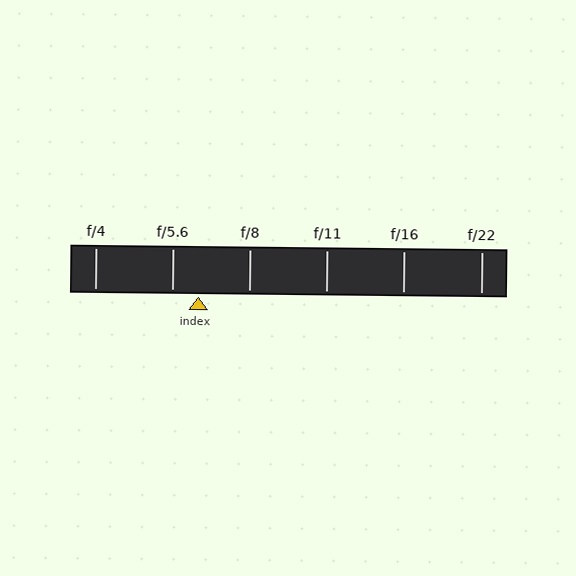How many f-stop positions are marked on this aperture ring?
There are 6 f-stop positions marked.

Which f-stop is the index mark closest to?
The index mark is closest to f/5.6.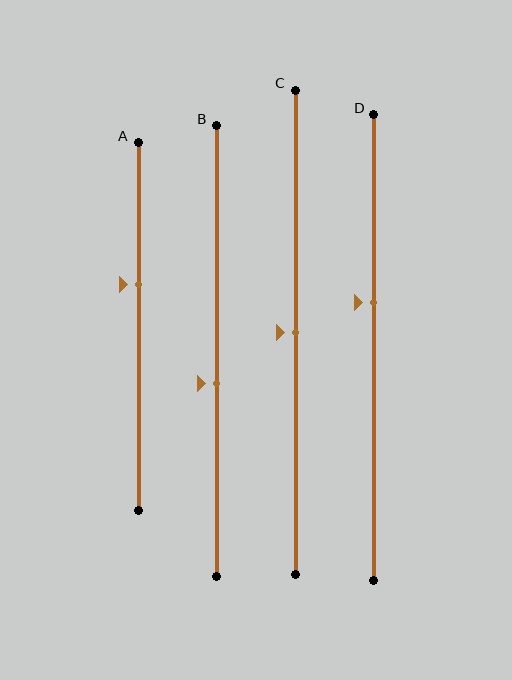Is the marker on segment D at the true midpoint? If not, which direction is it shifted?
No, the marker on segment D is shifted upward by about 10% of the segment length.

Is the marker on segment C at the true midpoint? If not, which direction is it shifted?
Yes, the marker on segment C is at the true midpoint.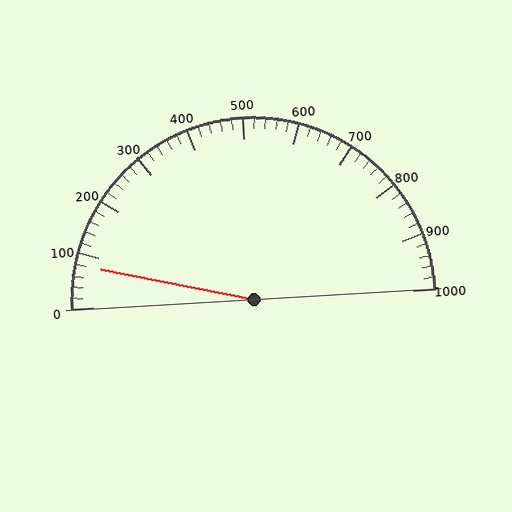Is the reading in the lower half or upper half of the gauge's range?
The reading is in the lower half of the range (0 to 1000).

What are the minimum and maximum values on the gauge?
The gauge ranges from 0 to 1000.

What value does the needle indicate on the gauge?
The needle indicates approximately 80.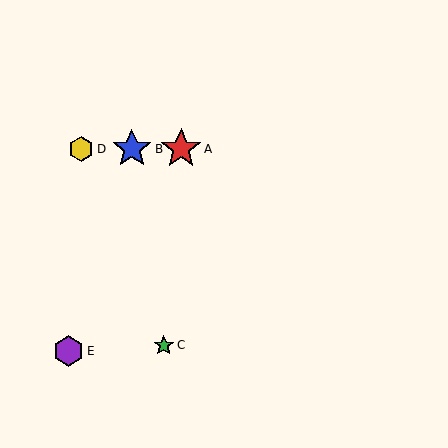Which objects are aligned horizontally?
Objects A, B, D are aligned horizontally.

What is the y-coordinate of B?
Object B is at y≈149.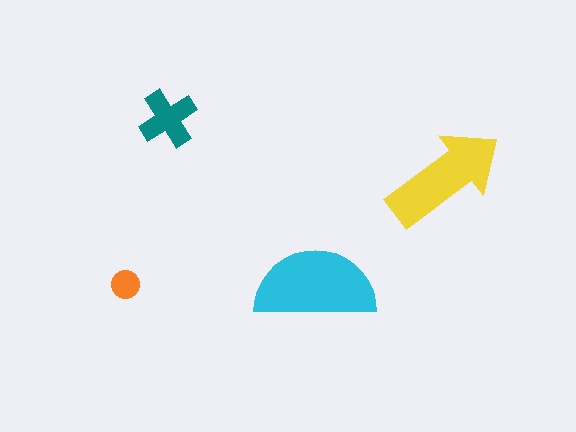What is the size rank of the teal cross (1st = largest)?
3rd.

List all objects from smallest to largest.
The orange circle, the teal cross, the yellow arrow, the cyan semicircle.